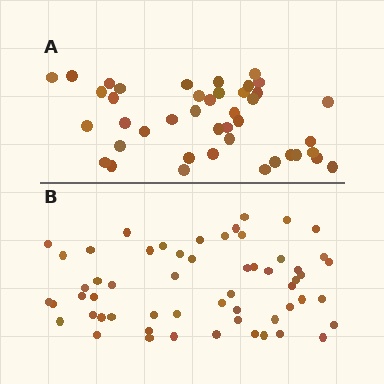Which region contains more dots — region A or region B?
Region B (the bottom region) has more dots.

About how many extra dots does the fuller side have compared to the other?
Region B has approximately 15 more dots than region A.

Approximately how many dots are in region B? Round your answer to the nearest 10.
About 60 dots. (The exact count is 57, which rounds to 60.)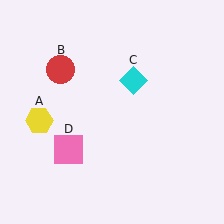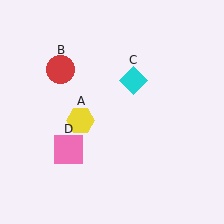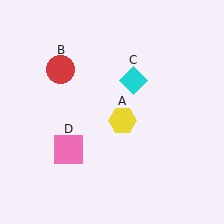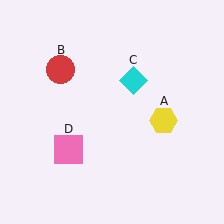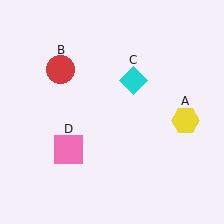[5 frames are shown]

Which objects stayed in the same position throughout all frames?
Red circle (object B) and cyan diamond (object C) and pink square (object D) remained stationary.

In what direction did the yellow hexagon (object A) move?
The yellow hexagon (object A) moved right.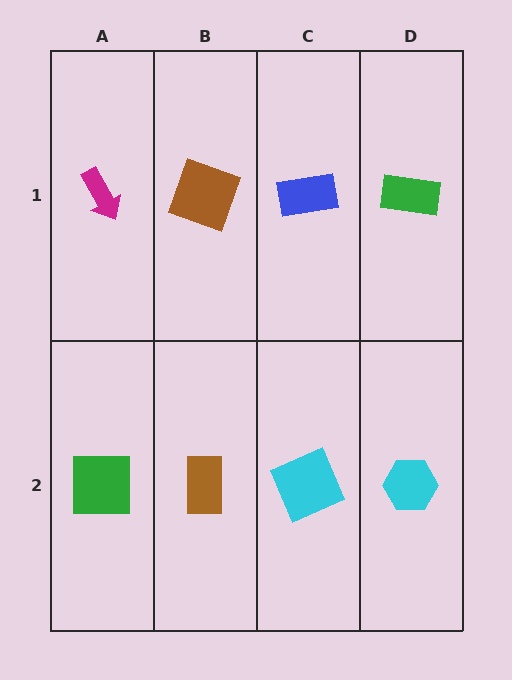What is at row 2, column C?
A cyan square.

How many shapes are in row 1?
4 shapes.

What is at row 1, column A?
A magenta arrow.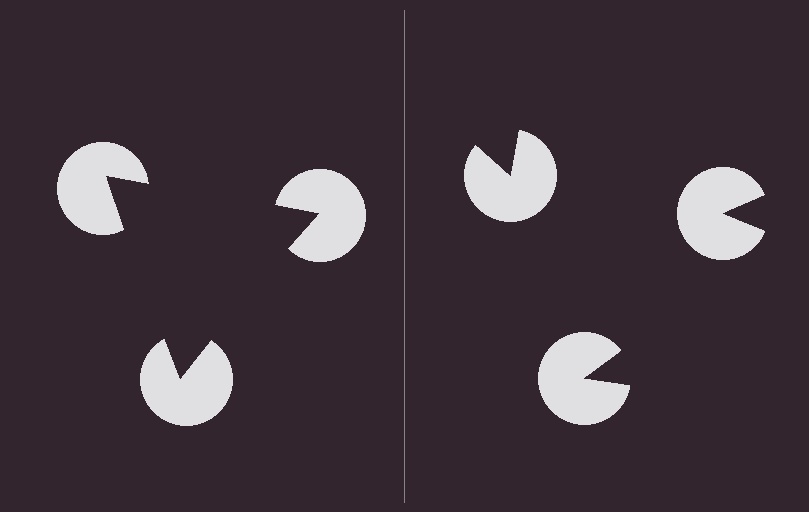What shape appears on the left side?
An illusory triangle.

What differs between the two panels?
The pac-man discs are positioned identically on both sides; only the wedge orientations differ. On the left they align to a triangle; on the right they are misaligned.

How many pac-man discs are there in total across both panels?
6 — 3 on each side.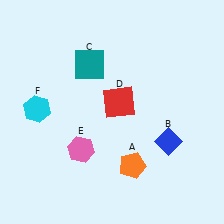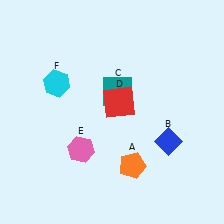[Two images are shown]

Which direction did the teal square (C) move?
The teal square (C) moved right.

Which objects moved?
The objects that moved are: the teal square (C), the cyan hexagon (F).